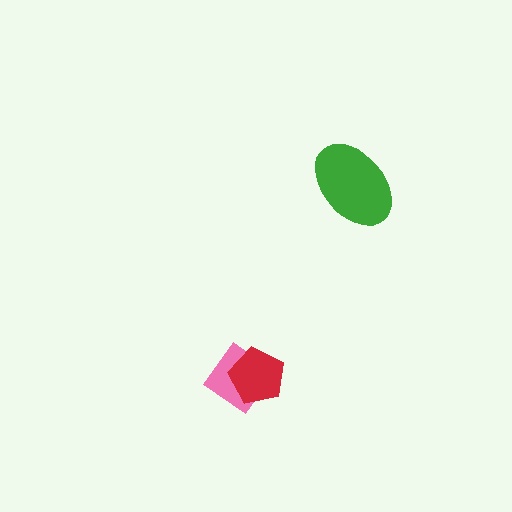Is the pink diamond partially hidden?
Yes, it is partially covered by another shape.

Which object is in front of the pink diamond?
The red pentagon is in front of the pink diamond.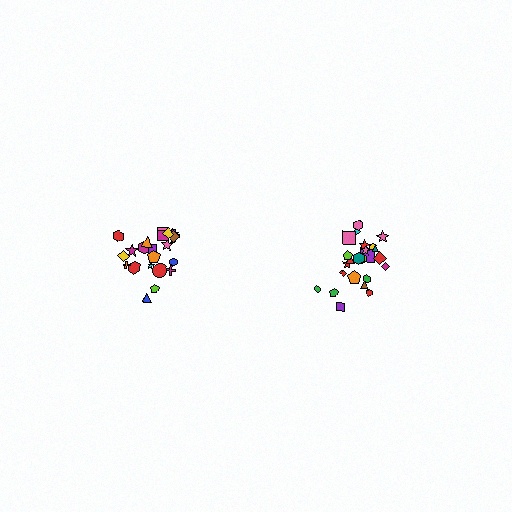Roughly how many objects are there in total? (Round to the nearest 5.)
Roughly 45 objects in total.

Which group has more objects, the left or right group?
The right group.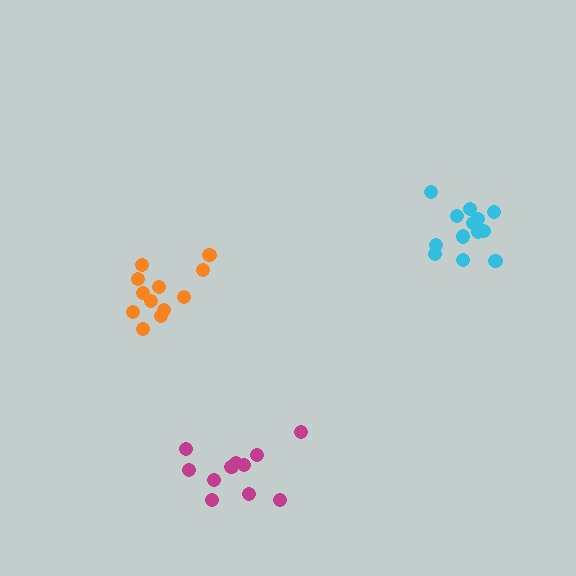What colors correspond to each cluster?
The clusters are colored: cyan, orange, magenta.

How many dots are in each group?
Group 1: 13 dots, Group 2: 12 dots, Group 3: 12 dots (37 total).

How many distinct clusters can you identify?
There are 3 distinct clusters.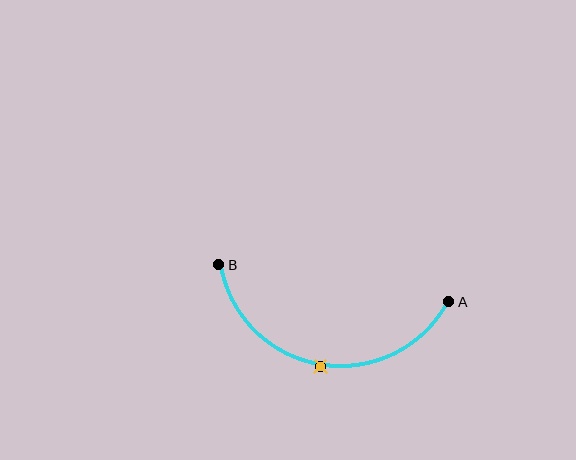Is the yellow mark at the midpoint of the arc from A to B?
Yes. The yellow mark lies on the arc at equal arc-length from both A and B — it is the arc midpoint.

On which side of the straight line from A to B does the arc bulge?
The arc bulges below the straight line connecting A and B.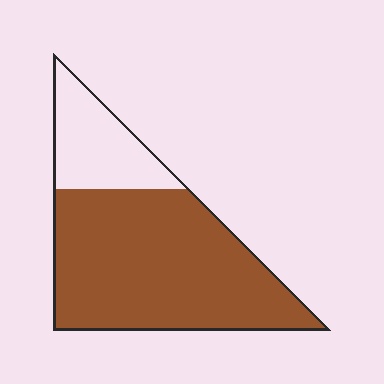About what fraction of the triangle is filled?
About three quarters (3/4).